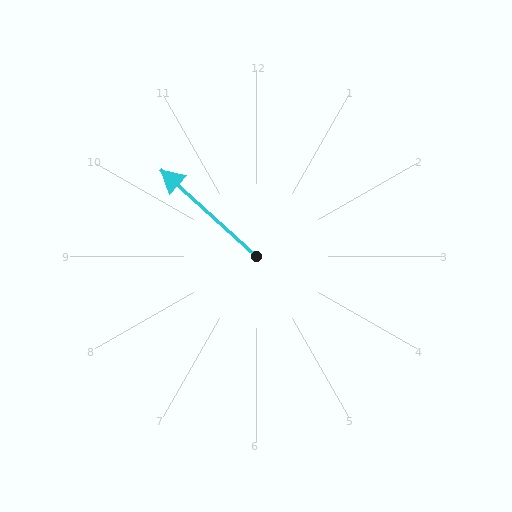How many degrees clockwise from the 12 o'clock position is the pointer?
Approximately 312 degrees.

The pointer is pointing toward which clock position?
Roughly 10 o'clock.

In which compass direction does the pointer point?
Northwest.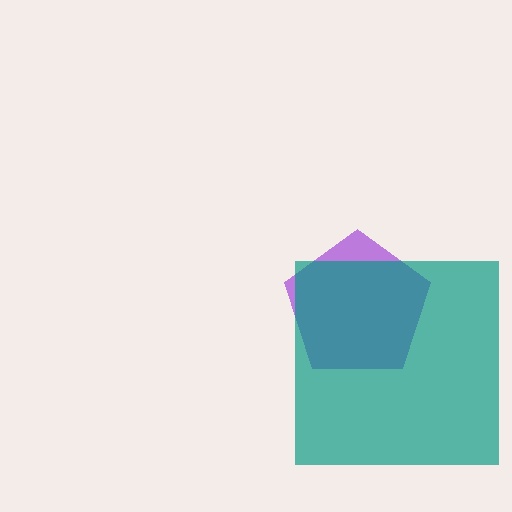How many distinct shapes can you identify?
There are 2 distinct shapes: a purple pentagon, a teal square.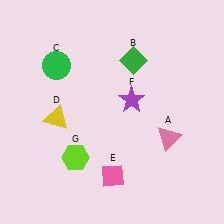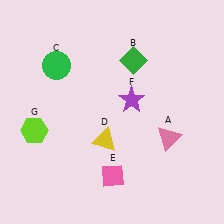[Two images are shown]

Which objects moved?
The objects that moved are: the yellow triangle (D), the lime hexagon (G).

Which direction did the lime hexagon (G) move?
The lime hexagon (G) moved left.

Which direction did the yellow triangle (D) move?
The yellow triangle (D) moved right.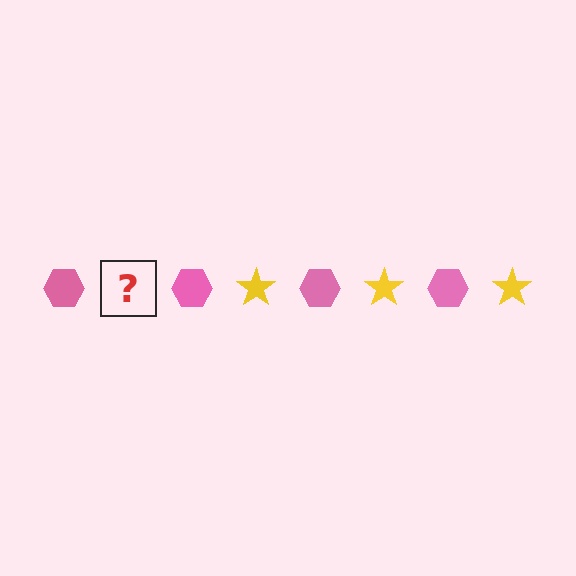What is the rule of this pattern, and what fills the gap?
The rule is that the pattern alternates between pink hexagon and yellow star. The gap should be filled with a yellow star.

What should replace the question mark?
The question mark should be replaced with a yellow star.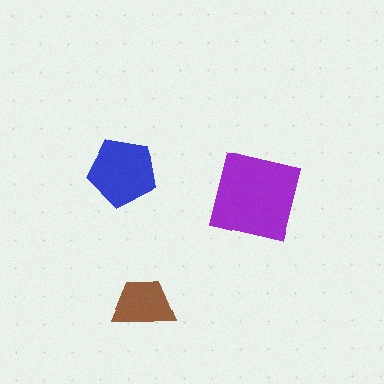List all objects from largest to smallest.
The purple square, the blue pentagon, the brown trapezoid.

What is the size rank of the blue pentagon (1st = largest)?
2nd.